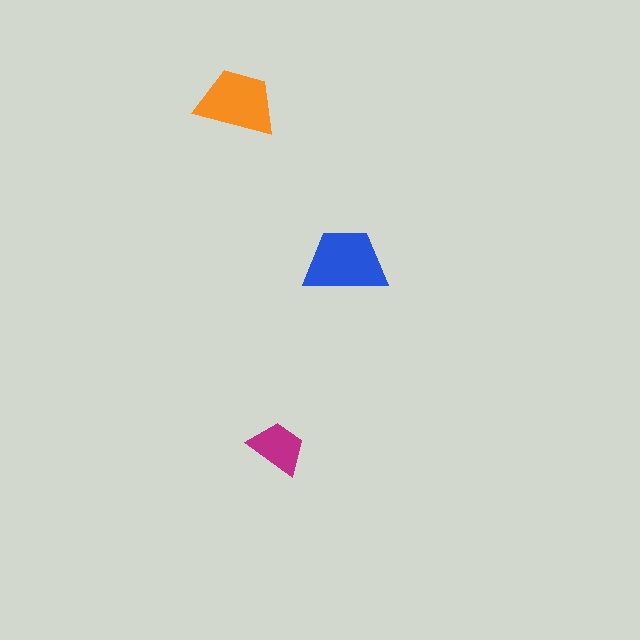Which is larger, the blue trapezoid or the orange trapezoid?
The blue one.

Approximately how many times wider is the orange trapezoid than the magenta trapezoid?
About 1.5 times wider.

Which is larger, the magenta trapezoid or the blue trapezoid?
The blue one.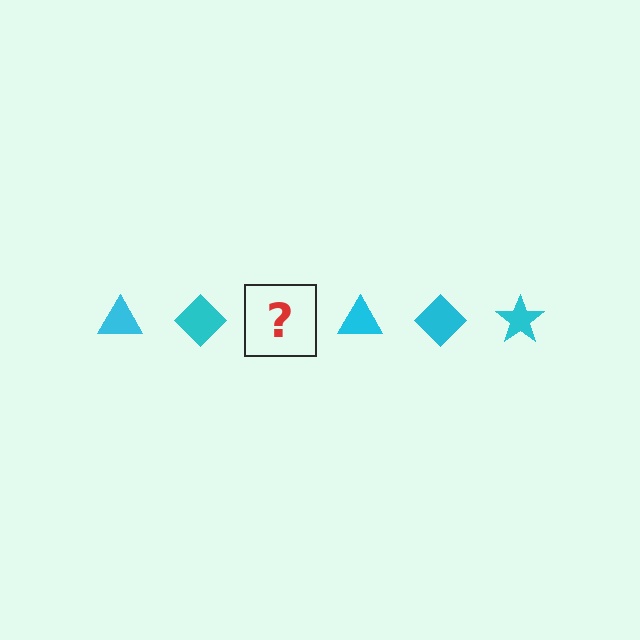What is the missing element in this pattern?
The missing element is a cyan star.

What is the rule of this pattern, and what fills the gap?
The rule is that the pattern cycles through triangle, diamond, star shapes in cyan. The gap should be filled with a cyan star.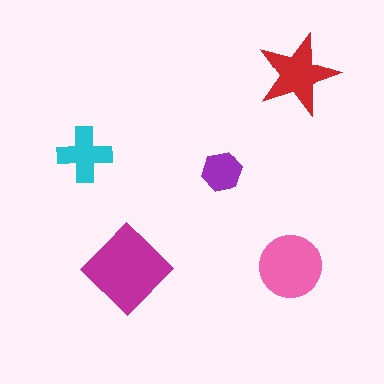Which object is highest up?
The red star is topmost.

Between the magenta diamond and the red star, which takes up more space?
The magenta diamond.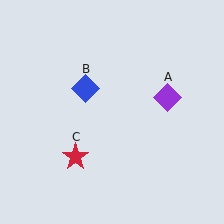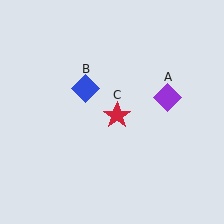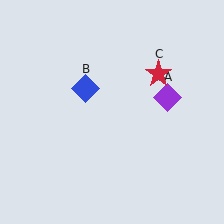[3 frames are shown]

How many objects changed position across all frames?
1 object changed position: red star (object C).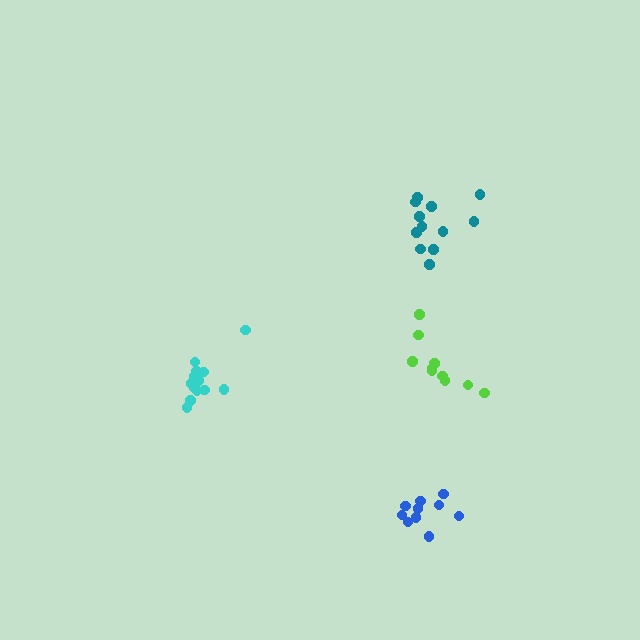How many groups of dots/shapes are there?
There are 4 groups.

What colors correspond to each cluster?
The clusters are colored: lime, teal, cyan, blue.